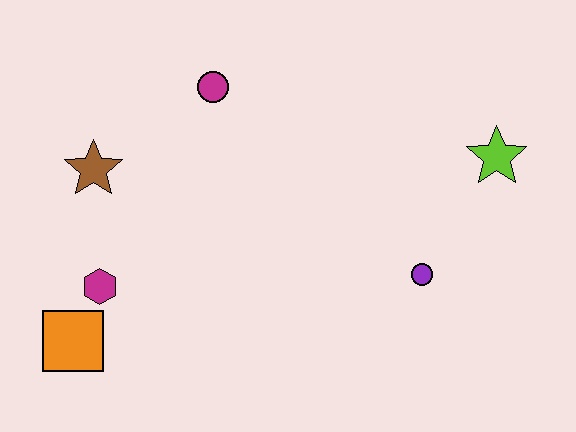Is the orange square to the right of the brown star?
No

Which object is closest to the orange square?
The magenta hexagon is closest to the orange square.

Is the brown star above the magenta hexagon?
Yes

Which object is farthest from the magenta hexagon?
The lime star is farthest from the magenta hexagon.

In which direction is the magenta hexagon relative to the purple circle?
The magenta hexagon is to the left of the purple circle.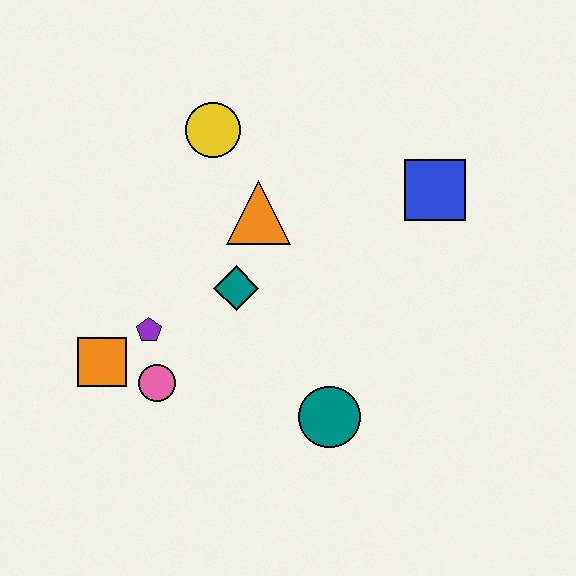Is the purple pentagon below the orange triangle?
Yes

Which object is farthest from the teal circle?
The yellow circle is farthest from the teal circle.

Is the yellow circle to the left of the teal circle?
Yes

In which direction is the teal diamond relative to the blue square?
The teal diamond is to the left of the blue square.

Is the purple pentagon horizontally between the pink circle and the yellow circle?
No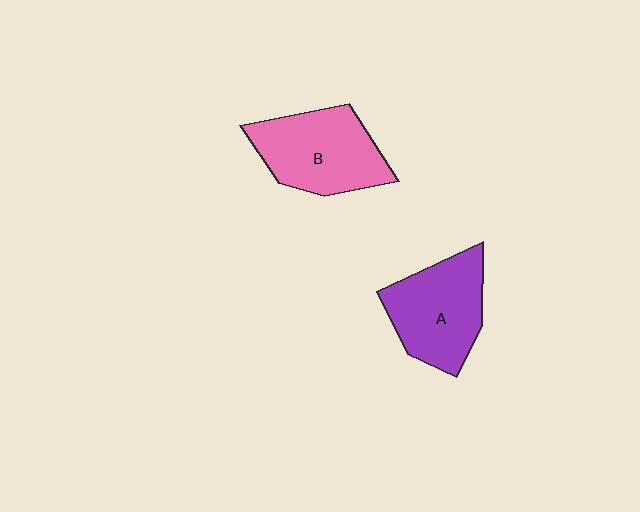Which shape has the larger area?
Shape B (pink).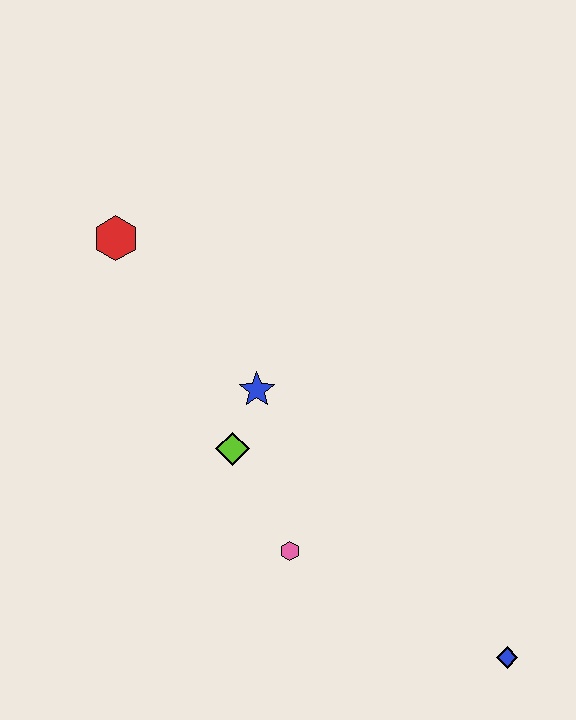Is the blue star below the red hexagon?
Yes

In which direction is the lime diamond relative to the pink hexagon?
The lime diamond is above the pink hexagon.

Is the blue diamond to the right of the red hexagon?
Yes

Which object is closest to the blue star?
The lime diamond is closest to the blue star.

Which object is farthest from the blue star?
The blue diamond is farthest from the blue star.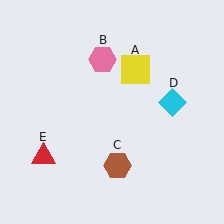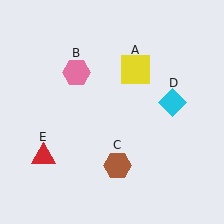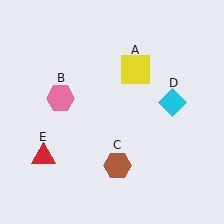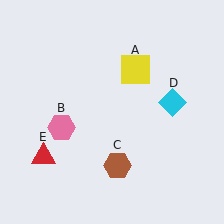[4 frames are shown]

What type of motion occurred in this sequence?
The pink hexagon (object B) rotated counterclockwise around the center of the scene.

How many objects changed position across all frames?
1 object changed position: pink hexagon (object B).